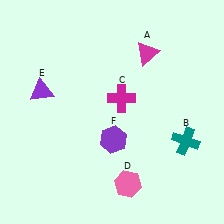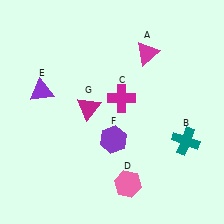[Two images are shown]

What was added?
A magenta triangle (G) was added in Image 2.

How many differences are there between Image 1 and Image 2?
There is 1 difference between the two images.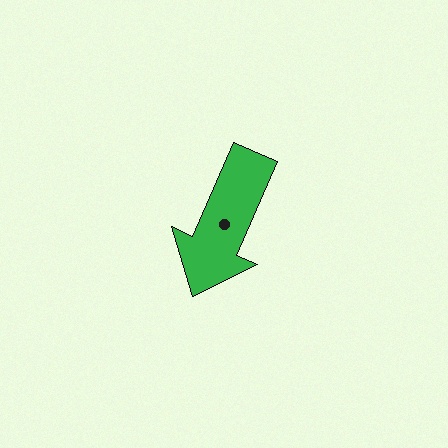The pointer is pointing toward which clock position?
Roughly 7 o'clock.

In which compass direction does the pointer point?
Southwest.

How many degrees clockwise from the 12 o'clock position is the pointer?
Approximately 203 degrees.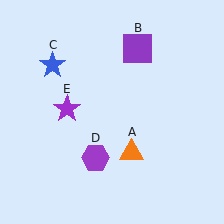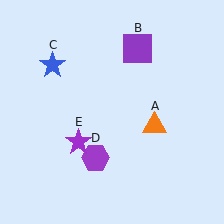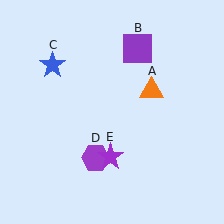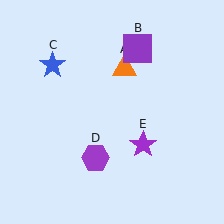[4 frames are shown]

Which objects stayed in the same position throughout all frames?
Purple square (object B) and blue star (object C) and purple hexagon (object D) remained stationary.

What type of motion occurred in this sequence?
The orange triangle (object A), purple star (object E) rotated counterclockwise around the center of the scene.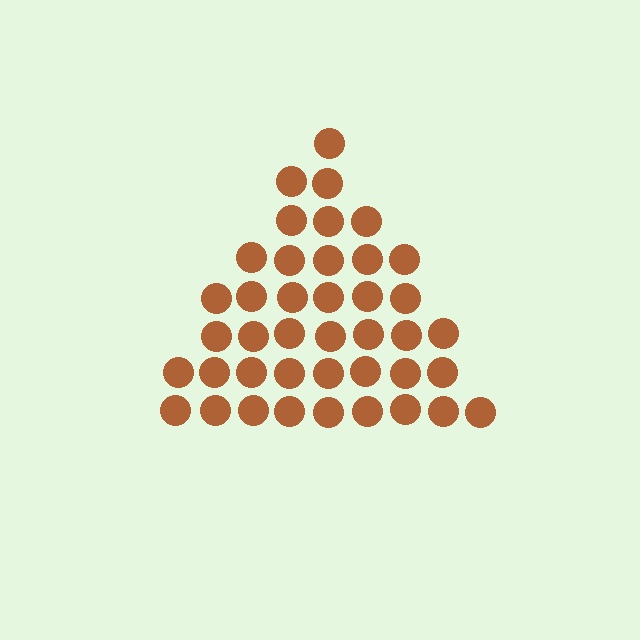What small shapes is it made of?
It is made of small circles.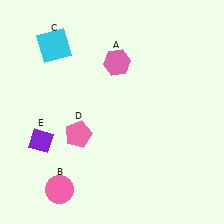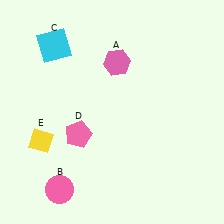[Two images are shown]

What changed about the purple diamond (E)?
In Image 1, E is purple. In Image 2, it changed to yellow.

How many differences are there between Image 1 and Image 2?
There is 1 difference between the two images.